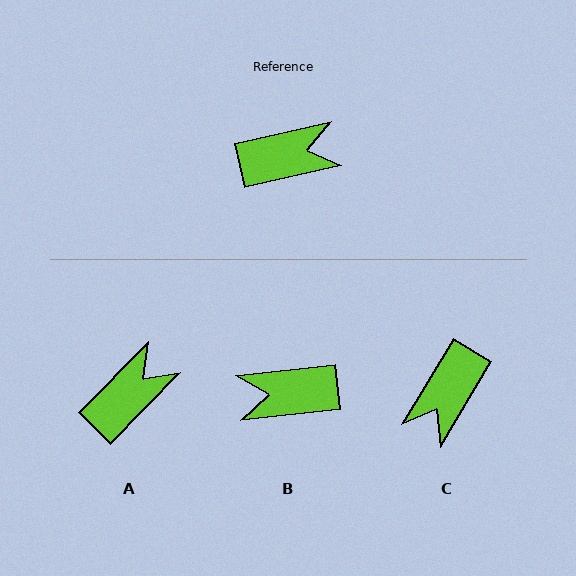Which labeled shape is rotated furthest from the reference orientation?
B, about 174 degrees away.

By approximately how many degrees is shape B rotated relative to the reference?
Approximately 174 degrees counter-clockwise.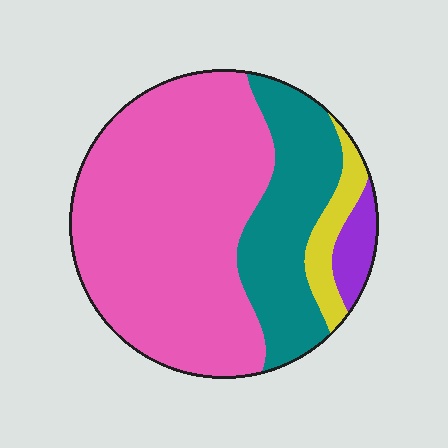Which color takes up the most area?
Pink, at roughly 65%.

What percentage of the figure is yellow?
Yellow takes up about one tenth (1/10) of the figure.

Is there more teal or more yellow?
Teal.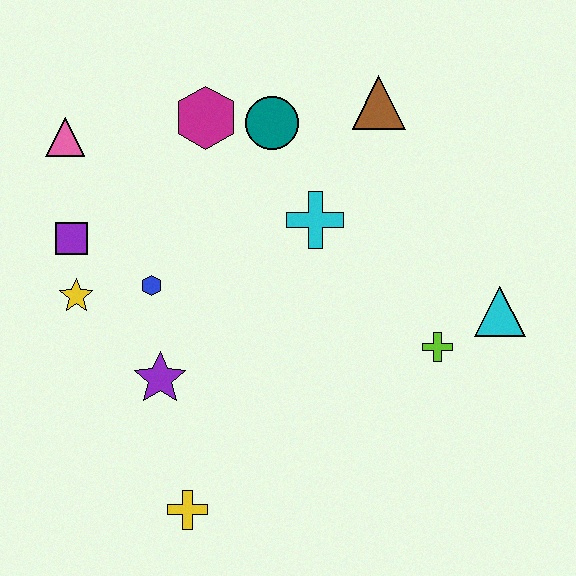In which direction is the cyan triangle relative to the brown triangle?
The cyan triangle is below the brown triangle.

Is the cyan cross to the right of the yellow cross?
Yes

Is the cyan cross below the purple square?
No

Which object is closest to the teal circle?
The magenta hexagon is closest to the teal circle.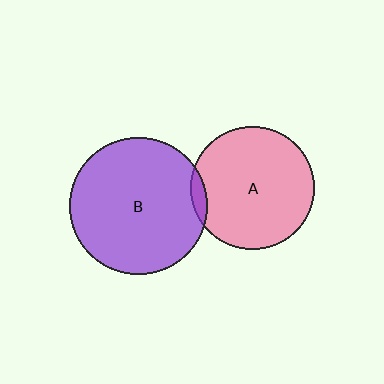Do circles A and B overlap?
Yes.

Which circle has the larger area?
Circle B (purple).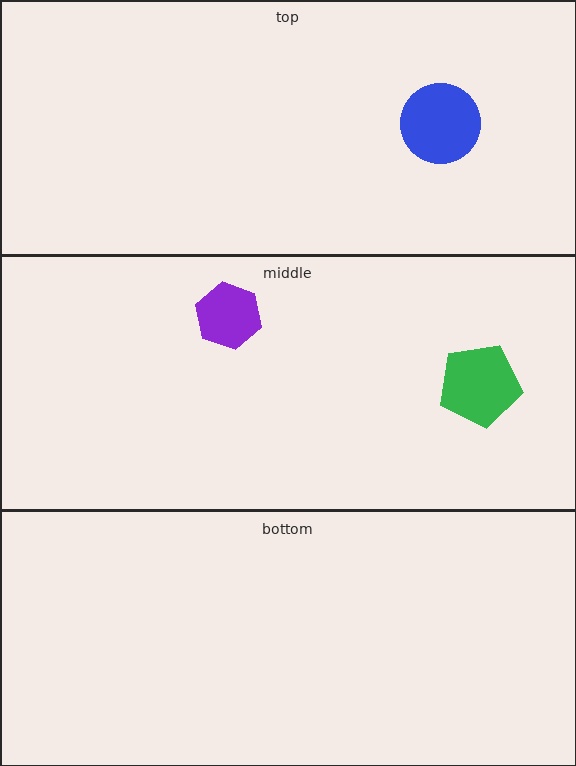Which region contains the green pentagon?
The middle region.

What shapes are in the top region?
The blue circle.